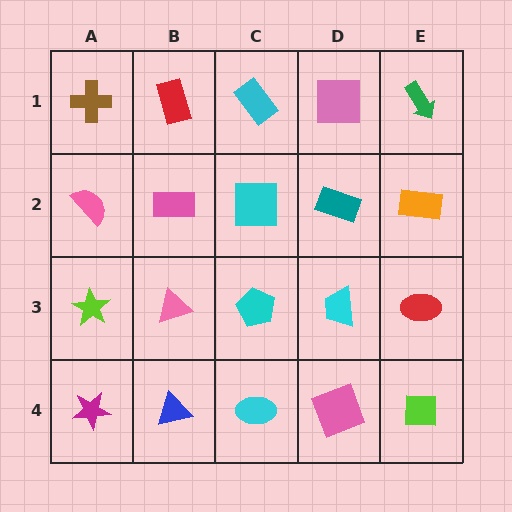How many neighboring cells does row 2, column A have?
3.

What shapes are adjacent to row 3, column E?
An orange rectangle (row 2, column E), a lime square (row 4, column E), a cyan trapezoid (row 3, column D).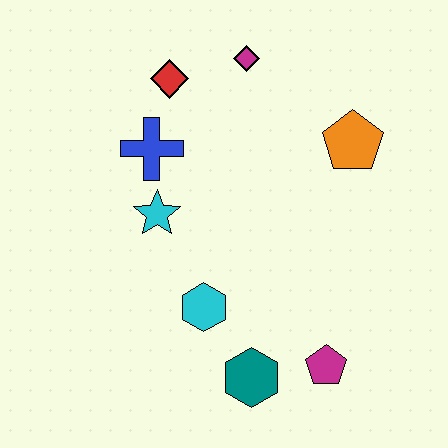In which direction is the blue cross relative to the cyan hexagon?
The blue cross is above the cyan hexagon.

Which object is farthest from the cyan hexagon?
The magenta diamond is farthest from the cyan hexagon.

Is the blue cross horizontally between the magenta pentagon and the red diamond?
No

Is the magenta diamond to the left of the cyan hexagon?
No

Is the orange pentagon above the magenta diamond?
No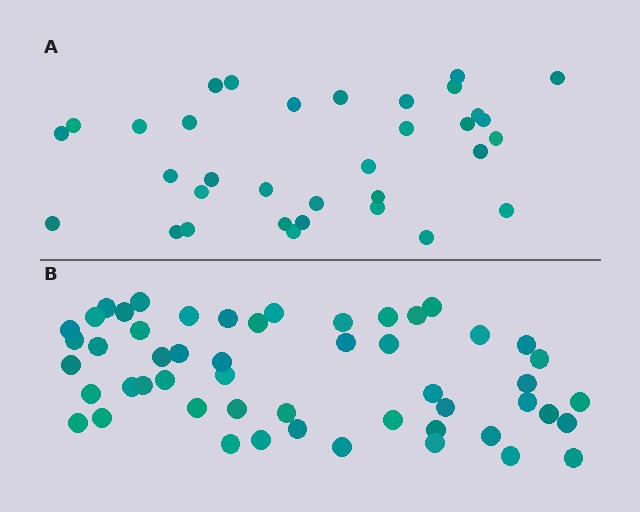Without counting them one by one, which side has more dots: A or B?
Region B (the bottom region) has more dots.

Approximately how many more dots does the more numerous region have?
Region B has approximately 20 more dots than region A.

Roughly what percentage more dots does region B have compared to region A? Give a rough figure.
About 55% more.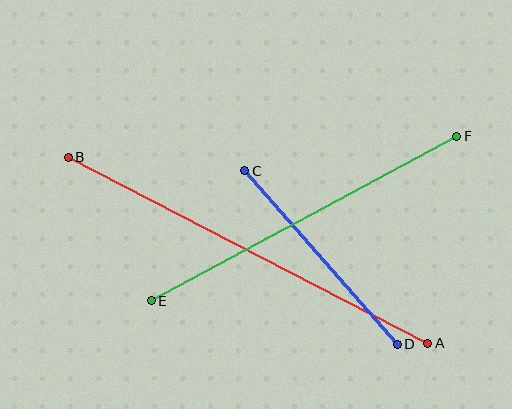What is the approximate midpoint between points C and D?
The midpoint is at approximately (321, 257) pixels.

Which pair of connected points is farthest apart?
Points A and B are farthest apart.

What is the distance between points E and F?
The distance is approximately 347 pixels.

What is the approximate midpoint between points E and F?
The midpoint is at approximately (304, 218) pixels.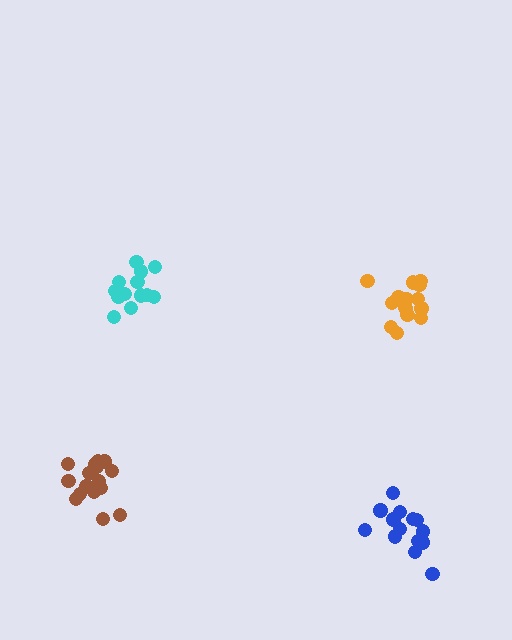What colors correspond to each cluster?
The clusters are colored: cyan, orange, blue, brown.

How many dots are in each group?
Group 1: 15 dots, Group 2: 16 dots, Group 3: 14 dots, Group 4: 17 dots (62 total).